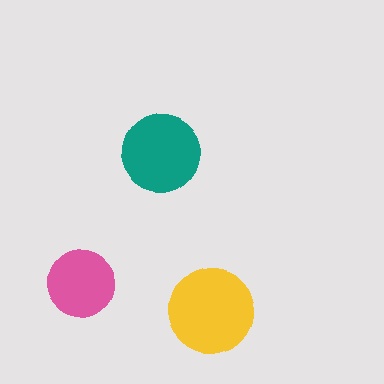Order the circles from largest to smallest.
the yellow one, the teal one, the pink one.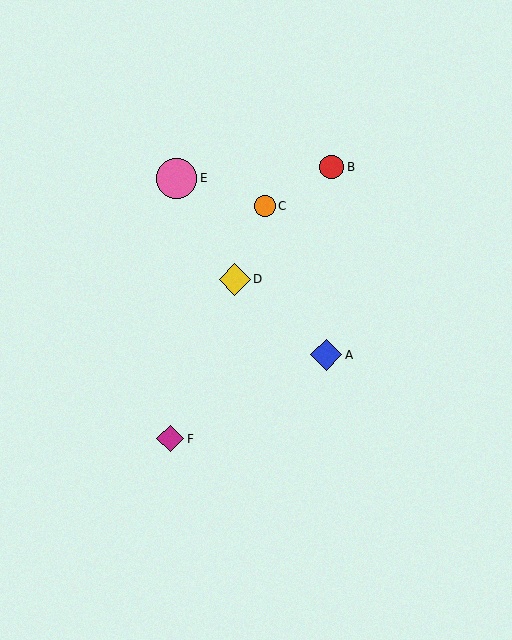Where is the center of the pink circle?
The center of the pink circle is at (177, 178).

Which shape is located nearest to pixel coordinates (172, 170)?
The pink circle (labeled E) at (177, 178) is nearest to that location.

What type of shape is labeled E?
Shape E is a pink circle.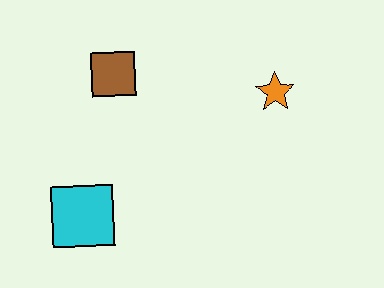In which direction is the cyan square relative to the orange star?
The cyan square is to the left of the orange star.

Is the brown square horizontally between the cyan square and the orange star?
Yes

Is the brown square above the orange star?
Yes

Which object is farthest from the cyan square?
The orange star is farthest from the cyan square.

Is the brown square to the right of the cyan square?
Yes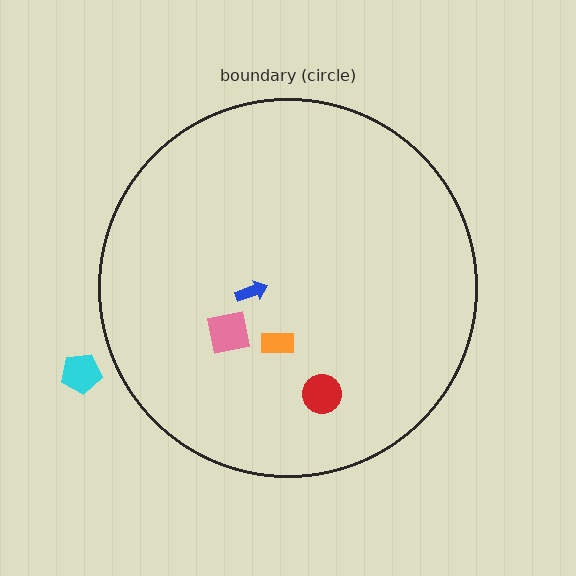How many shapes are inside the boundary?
4 inside, 1 outside.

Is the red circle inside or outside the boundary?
Inside.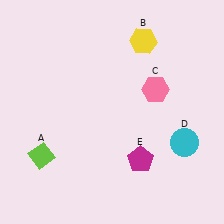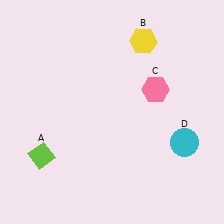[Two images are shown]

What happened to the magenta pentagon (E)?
The magenta pentagon (E) was removed in Image 2. It was in the bottom-right area of Image 1.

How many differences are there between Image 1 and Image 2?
There is 1 difference between the two images.